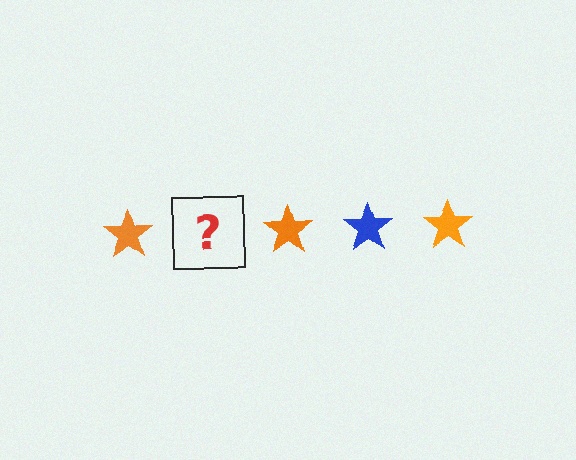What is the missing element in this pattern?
The missing element is a blue star.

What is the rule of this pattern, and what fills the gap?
The rule is that the pattern cycles through orange, blue stars. The gap should be filled with a blue star.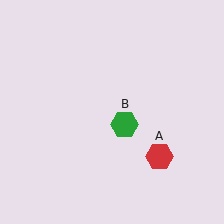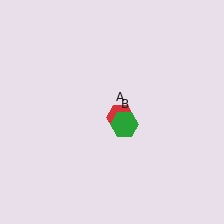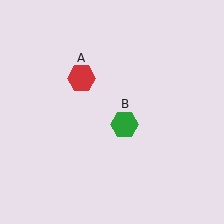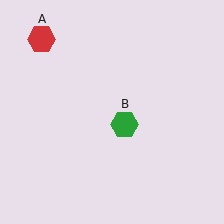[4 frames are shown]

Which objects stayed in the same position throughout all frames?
Green hexagon (object B) remained stationary.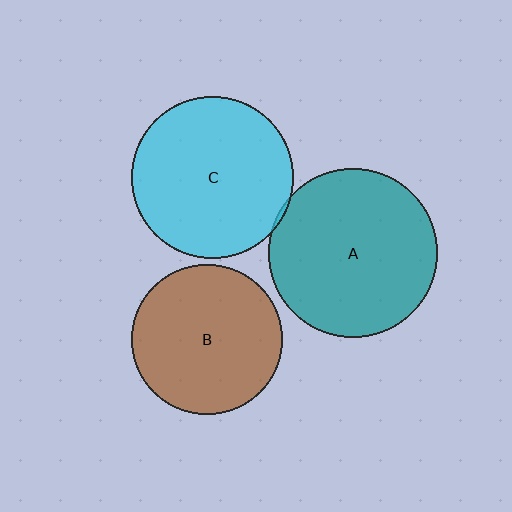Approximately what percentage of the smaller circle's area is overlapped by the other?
Approximately 5%.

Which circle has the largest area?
Circle A (teal).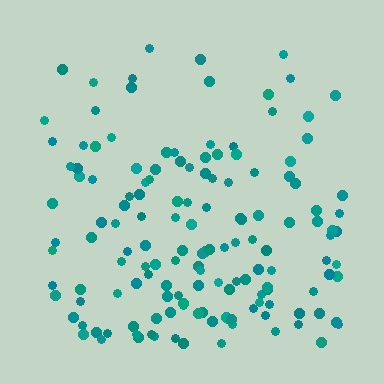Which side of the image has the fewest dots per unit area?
The top.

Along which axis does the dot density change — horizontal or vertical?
Vertical.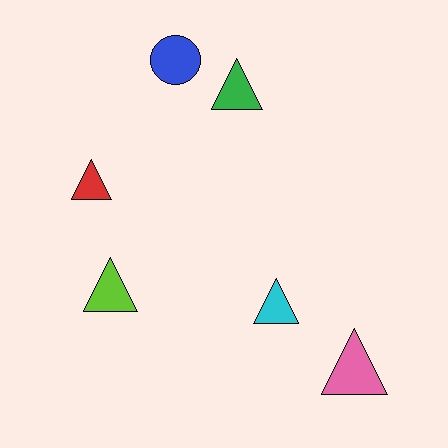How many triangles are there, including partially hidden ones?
There are 5 triangles.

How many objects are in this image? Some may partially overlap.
There are 6 objects.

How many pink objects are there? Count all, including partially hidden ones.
There is 1 pink object.